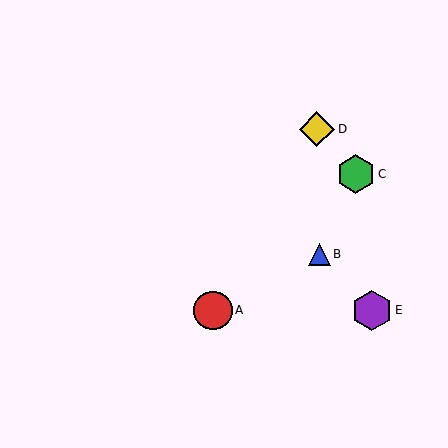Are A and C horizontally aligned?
No, A is at y≈310 and C is at y≈174.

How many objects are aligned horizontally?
2 objects (A, E) are aligned horizontally.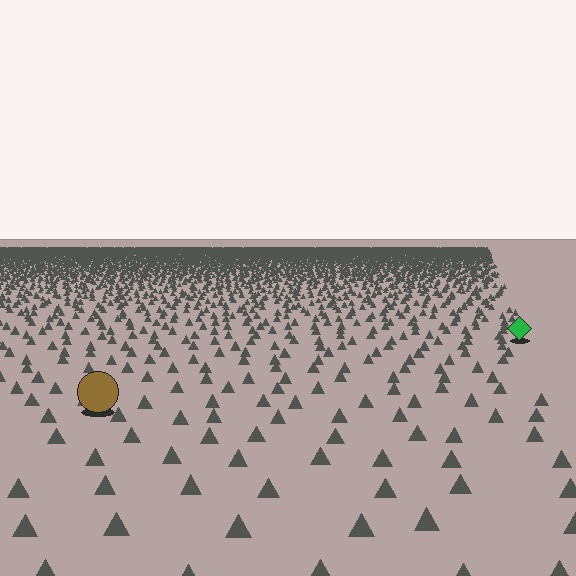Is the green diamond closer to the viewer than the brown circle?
No. The brown circle is closer — you can tell from the texture gradient: the ground texture is coarser near it.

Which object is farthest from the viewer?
The green diamond is farthest from the viewer. It appears smaller and the ground texture around it is denser.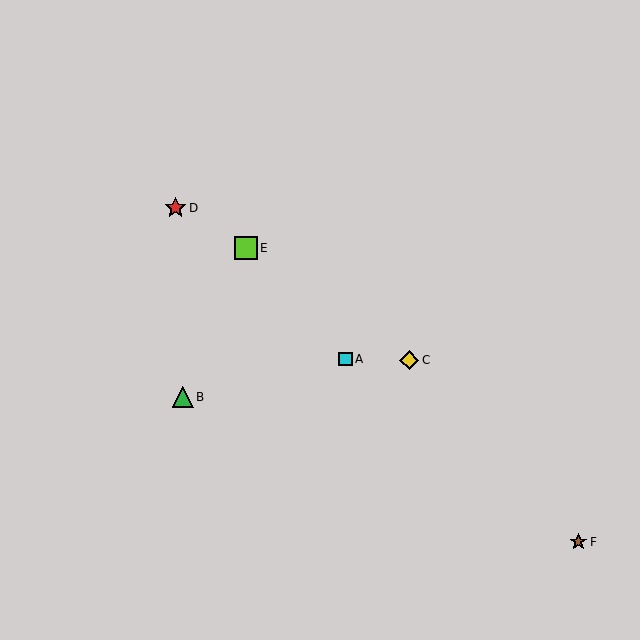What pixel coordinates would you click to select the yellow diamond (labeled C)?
Click at (409, 360) to select the yellow diamond C.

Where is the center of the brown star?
The center of the brown star is at (578, 542).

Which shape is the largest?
The lime square (labeled E) is the largest.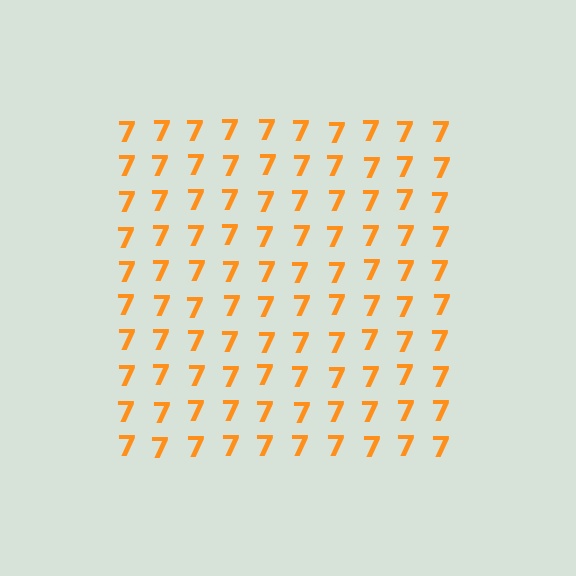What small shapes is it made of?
It is made of small digit 7's.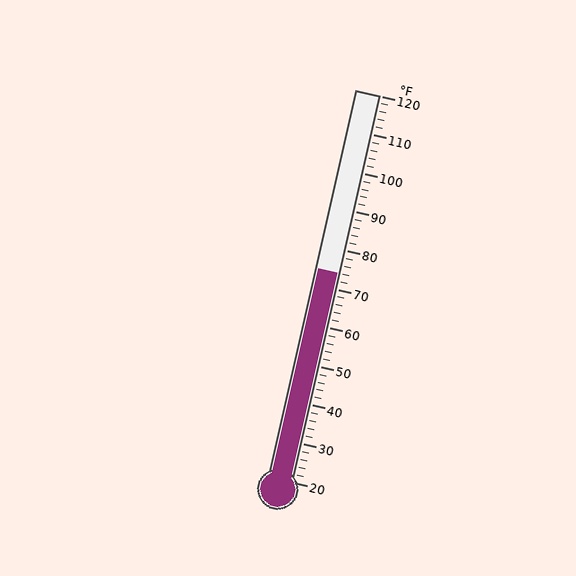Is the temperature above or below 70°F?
The temperature is above 70°F.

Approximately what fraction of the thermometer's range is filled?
The thermometer is filled to approximately 55% of its range.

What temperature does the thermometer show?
The thermometer shows approximately 74°F.